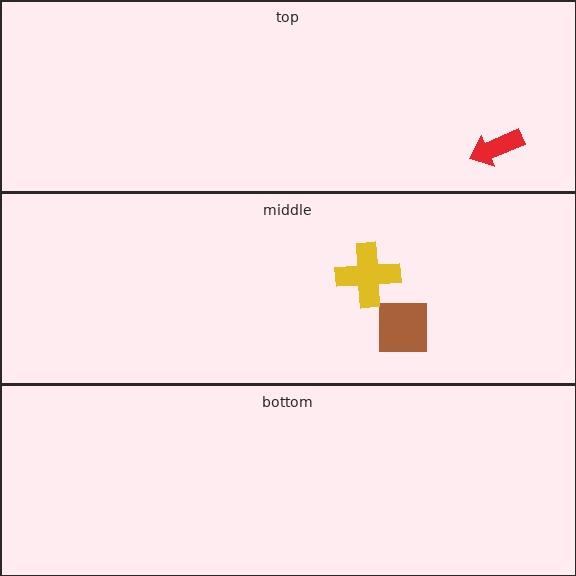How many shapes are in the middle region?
2.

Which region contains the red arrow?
The top region.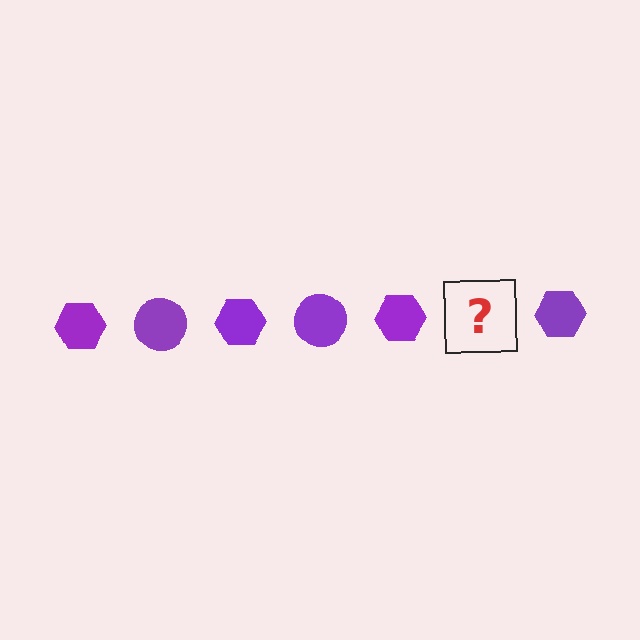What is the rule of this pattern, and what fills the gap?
The rule is that the pattern cycles through hexagon, circle shapes in purple. The gap should be filled with a purple circle.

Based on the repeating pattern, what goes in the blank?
The blank should be a purple circle.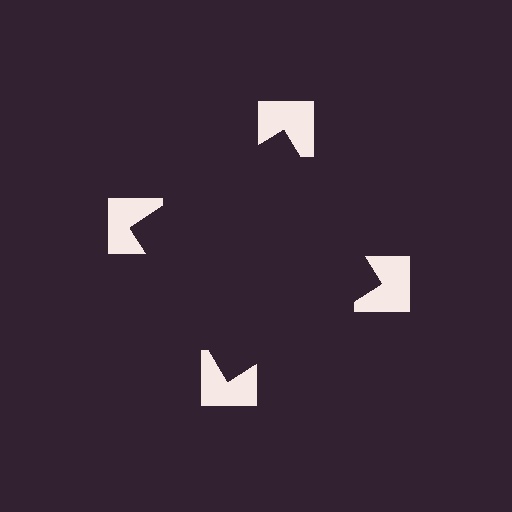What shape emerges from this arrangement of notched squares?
An illusory square — its edges are inferred from the aligned wedge cuts in the notched squares, not physically drawn.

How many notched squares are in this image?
There are 4 — one at each vertex of the illusory square.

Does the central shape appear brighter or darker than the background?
It typically appears slightly darker than the background, even though no actual brightness change is drawn.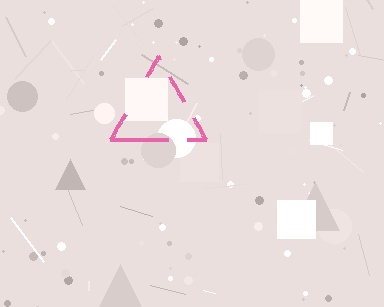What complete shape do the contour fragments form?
The contour fragments form a triangle.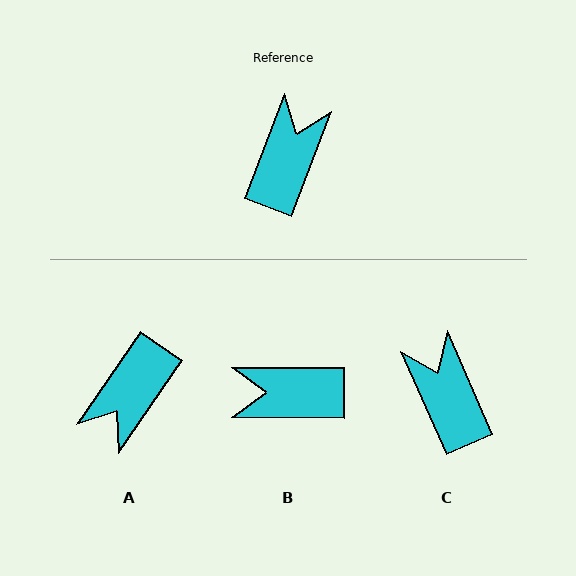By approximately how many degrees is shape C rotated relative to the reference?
Approximately 44 degrees counter-clockwise.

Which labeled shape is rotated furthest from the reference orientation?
A, about 166 degrees away.